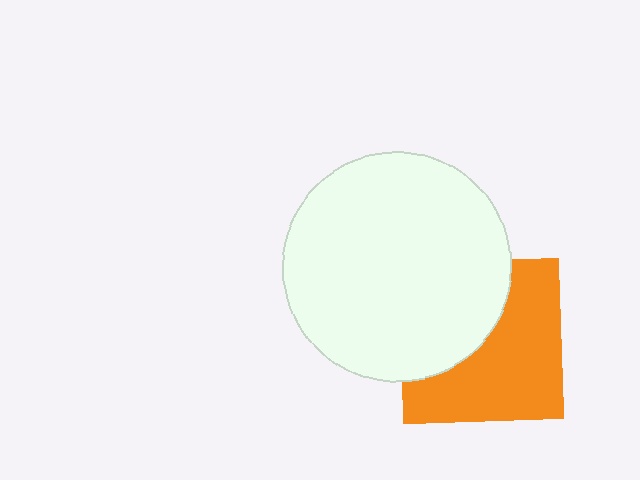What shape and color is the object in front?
The object in front is a white circle.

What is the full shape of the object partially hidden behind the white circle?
The partially hidden object is an orange square.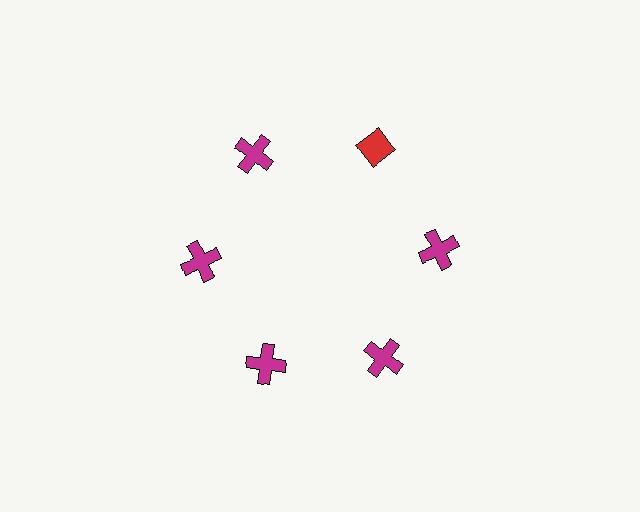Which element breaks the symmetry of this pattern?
The red diamond at roughly the 1 o'clock position breaks the symmetry. All other shapes are magenta crosses.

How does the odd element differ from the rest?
It differs in both color (red instead of magenta) and shape (diamond instead of cross).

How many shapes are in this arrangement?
There are 6 shapes arranged in a ring pattern.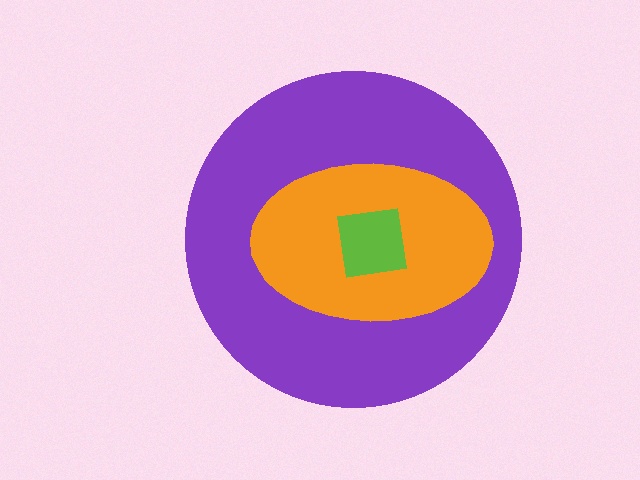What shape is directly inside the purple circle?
The orange ellipse.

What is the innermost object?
The lime square.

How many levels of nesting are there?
3.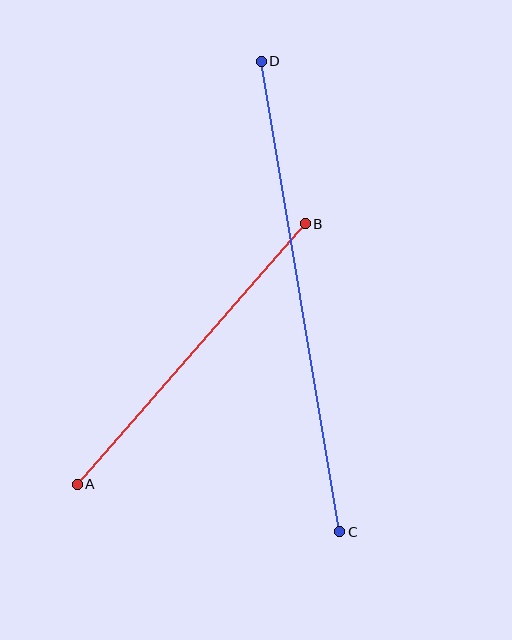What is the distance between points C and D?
The distance is approximately 477 pixels.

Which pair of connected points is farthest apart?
Points C and D are farthest apart.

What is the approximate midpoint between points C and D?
The midpoint is at approximately (301, 296) pixels.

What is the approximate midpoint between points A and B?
The midpoint is at approximately (191, 354) pixels.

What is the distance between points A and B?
The distance is approximately 346 pixels.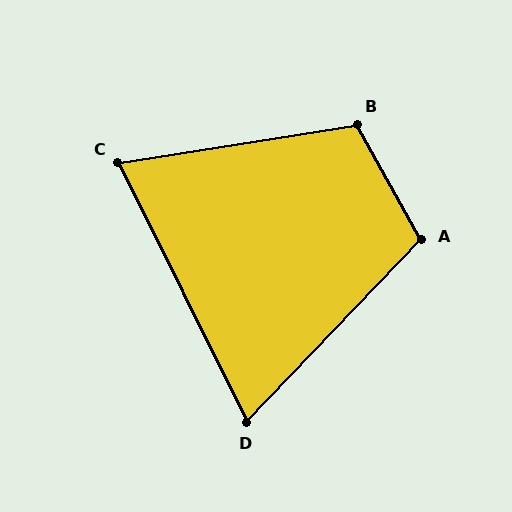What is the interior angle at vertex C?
Approximately 73 degrees (acute).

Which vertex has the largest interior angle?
B, at approximately 110 degrees.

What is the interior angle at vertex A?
Approximately 107 degrees (obtuse).